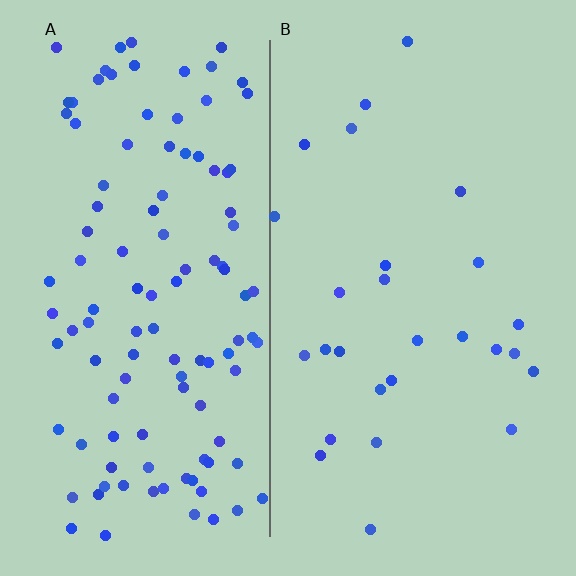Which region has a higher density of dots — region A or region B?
A (the left).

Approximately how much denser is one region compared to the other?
Approximately 4.2× — region A over region B.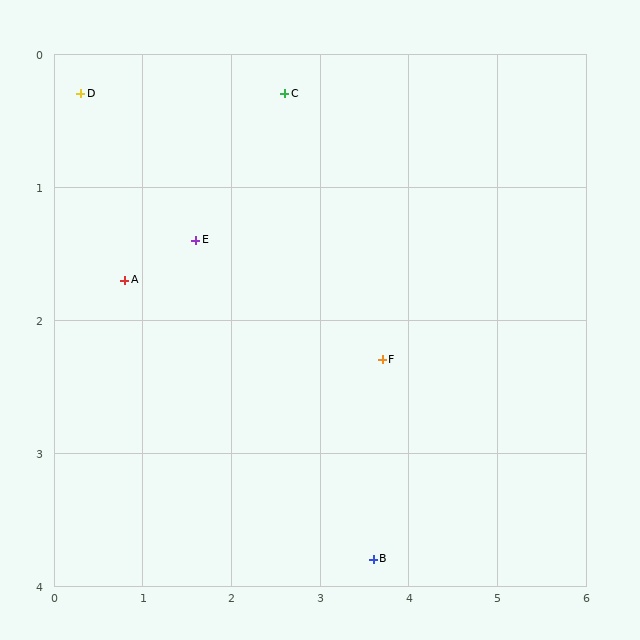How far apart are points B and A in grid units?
Points B and A are about 3.5 grid units apart.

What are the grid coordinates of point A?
Point A is at approximately (0.8, 1.7).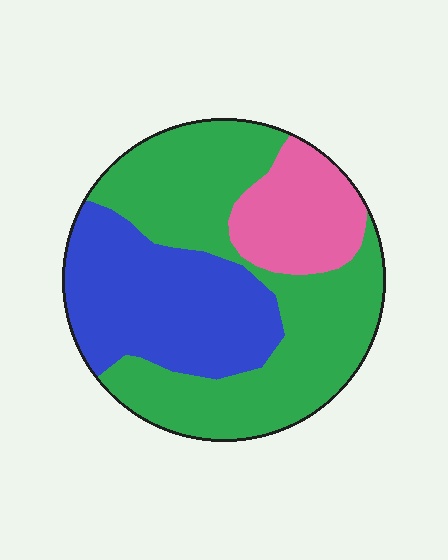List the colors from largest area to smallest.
From largest to smallest: green, blue, pink.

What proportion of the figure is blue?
Blue covers about 30% of the figure.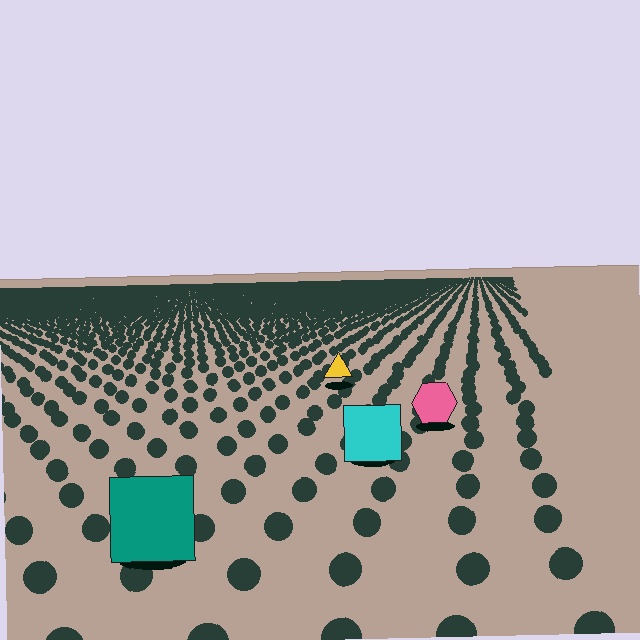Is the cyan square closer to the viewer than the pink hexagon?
Yes. The cyan square is closer — you can tell from the texture gradient: the ground texture is coarser near it.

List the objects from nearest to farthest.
From nearest to farthest: the teal square, the cyan square, the pink hexagon, the yellow triangle.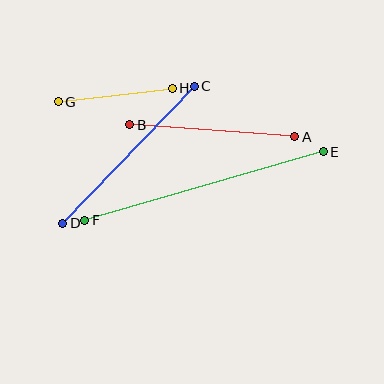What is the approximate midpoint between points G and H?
The midpoint is at approximately (115, 95) pixels.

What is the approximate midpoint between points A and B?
The midpoint is at approximately (212, 131) pixels.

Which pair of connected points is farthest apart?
Points E and F are farthest apart.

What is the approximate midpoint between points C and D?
The midpoint is at approximately (129, 155) pixels.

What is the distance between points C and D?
The distance is approximately 190 pixels.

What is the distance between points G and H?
The distance is approximately 115 pixels.